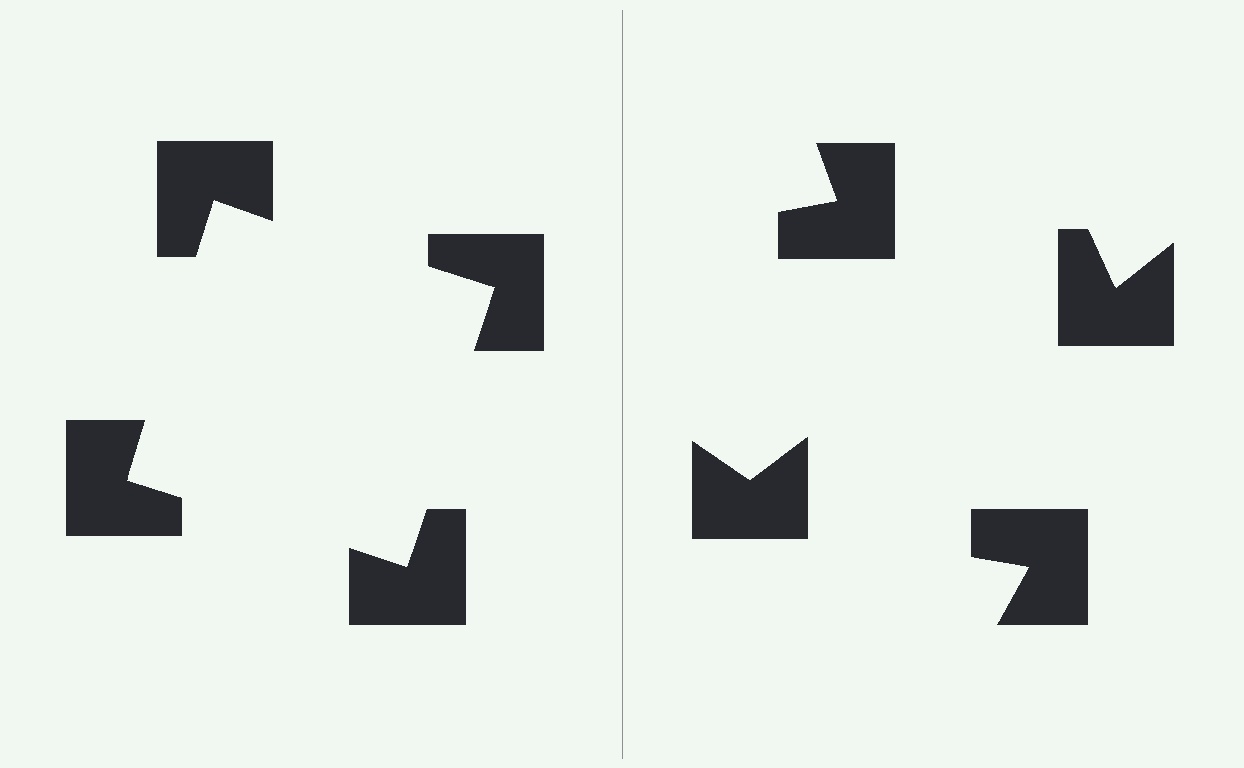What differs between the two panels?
The notched squares are positioned identically on both sides; only the wedge orientations differ. On the left they align to a square; on the right they are misaligned.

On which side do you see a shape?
An illusory square appears on the left side. On the right side the wedge cuts are rotated, so no coherent shape forms.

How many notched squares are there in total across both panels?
8 — 4 on each side.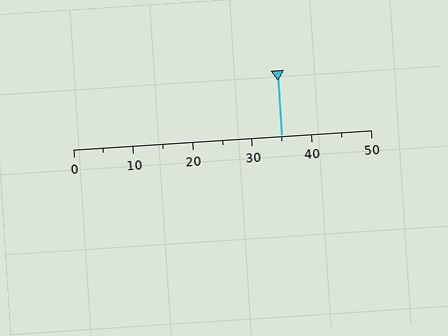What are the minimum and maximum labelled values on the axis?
The axis runs from 0 to 50.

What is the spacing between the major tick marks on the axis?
The major ticks are spaced 10 apart.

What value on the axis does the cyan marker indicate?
The marker indicates approximately 35.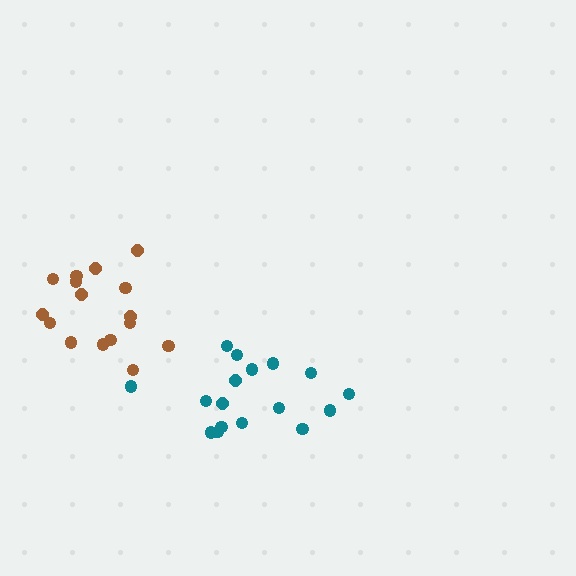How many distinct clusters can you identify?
There are 2 distinct clusters.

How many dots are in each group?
Group 1: 16 dots, Group 2: 17 dots (33 total).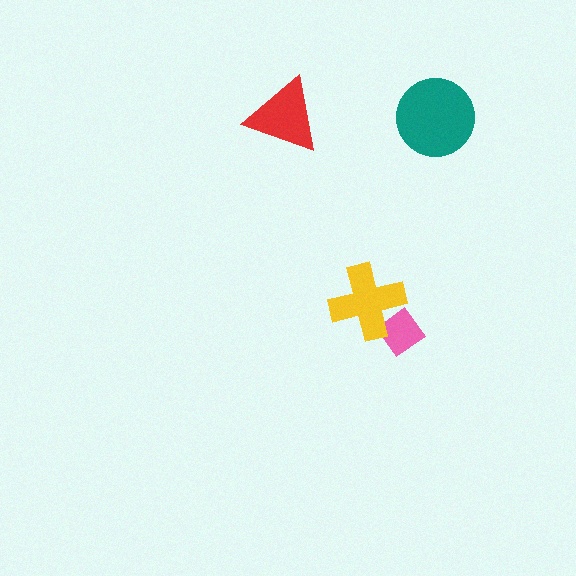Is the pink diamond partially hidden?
Yes, it is partially covered by another shape.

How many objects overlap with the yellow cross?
1 object overlaps with the yellow cross.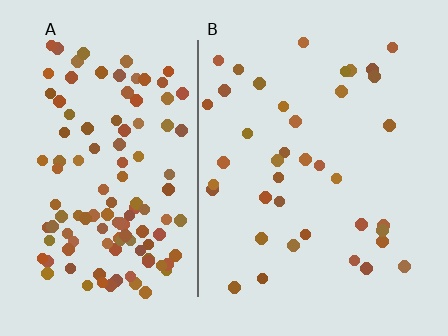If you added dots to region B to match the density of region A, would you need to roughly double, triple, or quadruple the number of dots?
Approximately triple.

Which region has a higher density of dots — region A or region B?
A (the left).